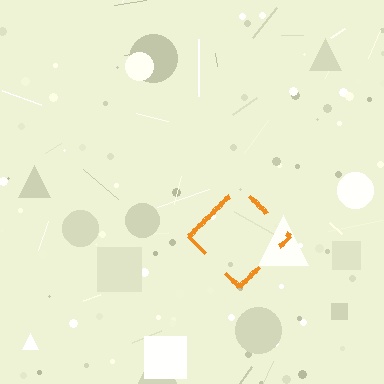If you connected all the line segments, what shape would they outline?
They would outline a diamond.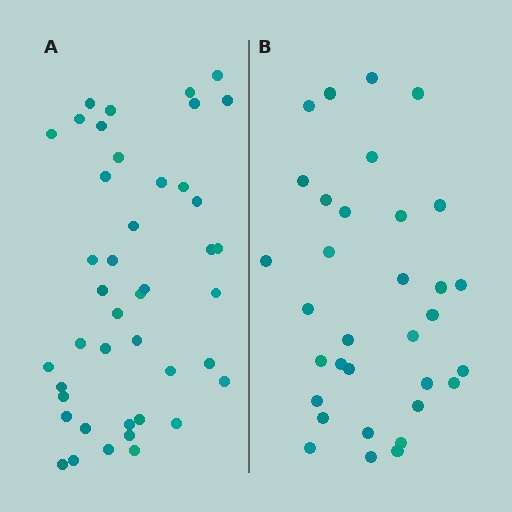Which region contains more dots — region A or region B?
Region A (the left region) has more dots.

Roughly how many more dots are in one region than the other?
Region A has roughly 10 or so more dots than region B.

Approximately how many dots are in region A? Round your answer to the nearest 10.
About 40 dots. (The exact count is 43, which rounds to 40.)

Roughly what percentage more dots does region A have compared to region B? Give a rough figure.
About 30% more.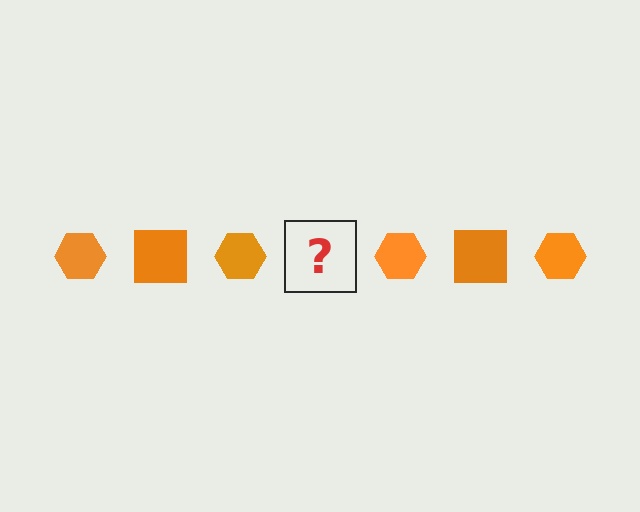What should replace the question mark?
The question mark should be replaced with an orange square.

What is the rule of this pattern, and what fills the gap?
The rule is that the pattern cycles through hexagon, square shapes in orange. The gap should be filled with an orange square.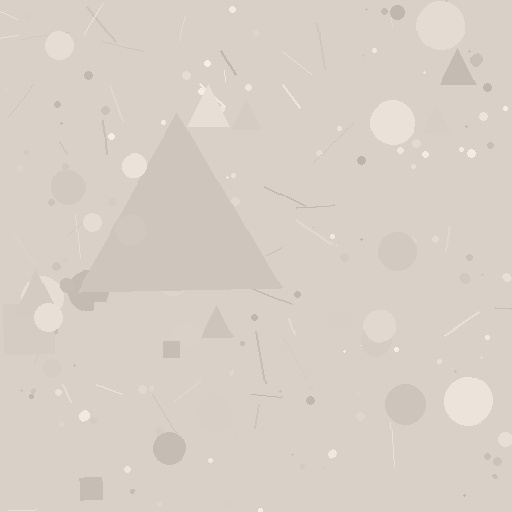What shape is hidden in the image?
A triangle is hidden in the image.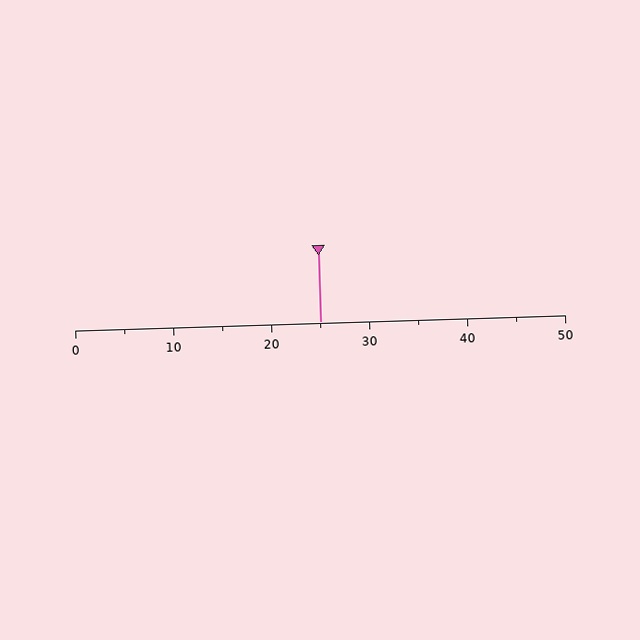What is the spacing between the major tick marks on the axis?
The major ticks are spaced 10 apart.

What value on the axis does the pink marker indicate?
The marker indicates approximately 25.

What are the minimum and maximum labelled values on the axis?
The axis runs from 0 to 50.